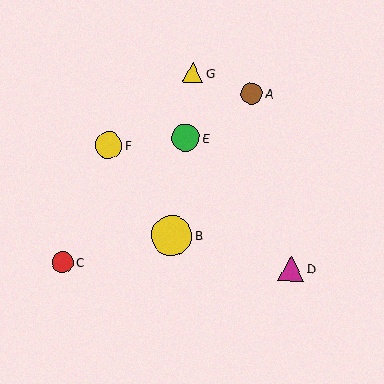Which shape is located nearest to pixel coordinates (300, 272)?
The magenta triangle (labeled D) at (291, 269) is nearest to that location.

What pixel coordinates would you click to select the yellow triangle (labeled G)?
Click at (193, 73) to select the yellow triangle G.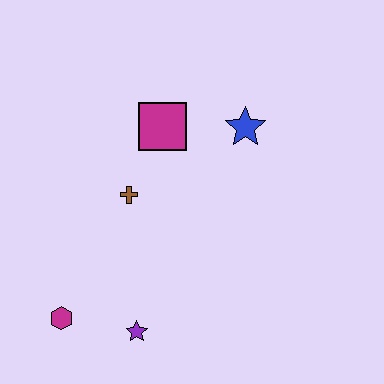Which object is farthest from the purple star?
The blue star is farthest from the purple star.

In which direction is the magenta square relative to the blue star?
The magenta square is to the left of the blue star.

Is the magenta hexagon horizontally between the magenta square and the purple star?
No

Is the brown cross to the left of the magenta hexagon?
No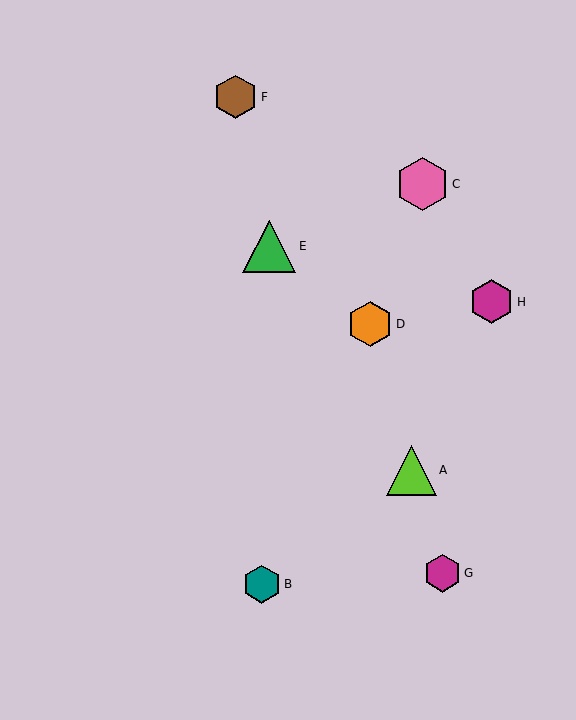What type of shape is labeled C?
Shape C is a pink hexagon.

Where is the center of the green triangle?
The center of the green triangle is at (269, 246).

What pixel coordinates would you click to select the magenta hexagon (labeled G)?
Click at (442, 573) to select the magenta hexagon G.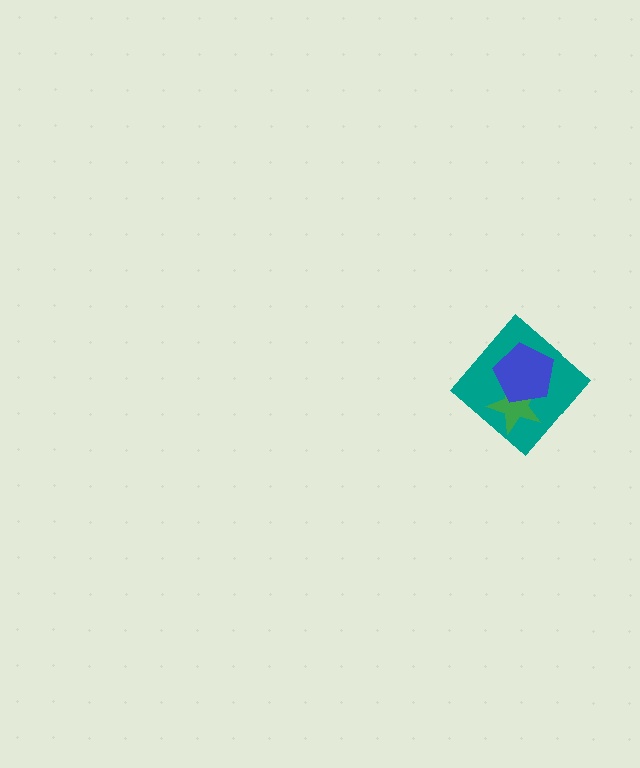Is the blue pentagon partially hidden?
No, no other shape covers it.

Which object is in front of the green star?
The blue pentagon is in front of the green star.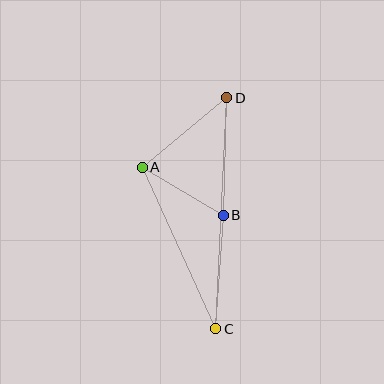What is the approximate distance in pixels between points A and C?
The distance between A and C is approximately 177 pixels.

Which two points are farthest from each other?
Points C and D are farthest from each other.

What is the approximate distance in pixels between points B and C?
The distance between B and C is approximately 114 pixels.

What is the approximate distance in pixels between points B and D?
The distance between B and D is approximately 118 pixels.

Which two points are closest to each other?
Points A and B are closest to each other.